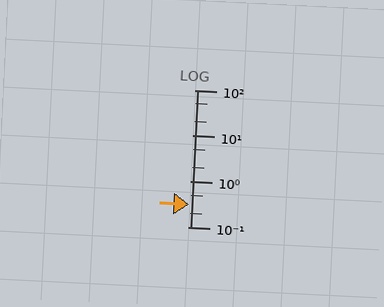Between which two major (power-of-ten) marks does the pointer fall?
The pointer is between 0.1 and 1.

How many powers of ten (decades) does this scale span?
The scale spans 3 decades, from 0.1 to 100.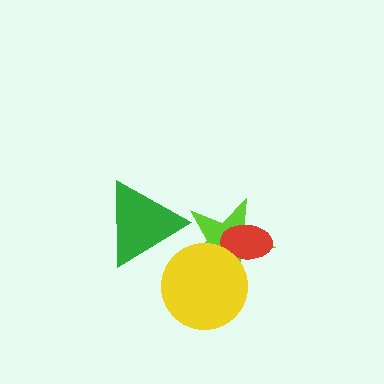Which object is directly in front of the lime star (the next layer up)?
The red ellipse is directly in front of the lime star.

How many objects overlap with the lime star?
3 objects overlap with the lime star.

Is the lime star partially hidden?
Yes, it is partially covered by another shape.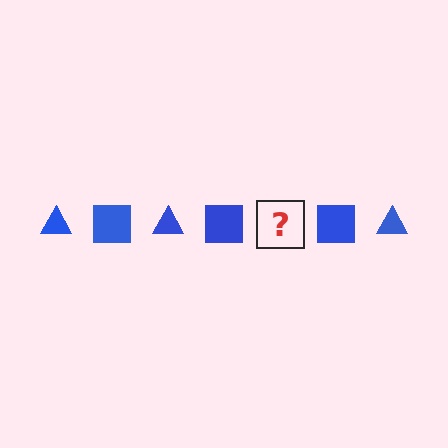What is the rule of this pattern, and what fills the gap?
The rule is that the pattern cycles through triangle, square shapes in blue. The gap should be filled with a blue triangle.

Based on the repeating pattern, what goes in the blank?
The blank should be a blue triangle.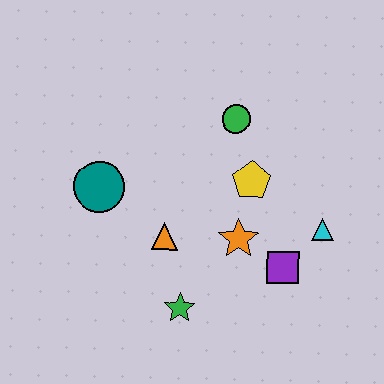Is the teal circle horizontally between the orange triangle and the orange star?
No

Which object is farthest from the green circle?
The green star is farthest from the green circle.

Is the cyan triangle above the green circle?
No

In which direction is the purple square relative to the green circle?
The purple square is below the green circle.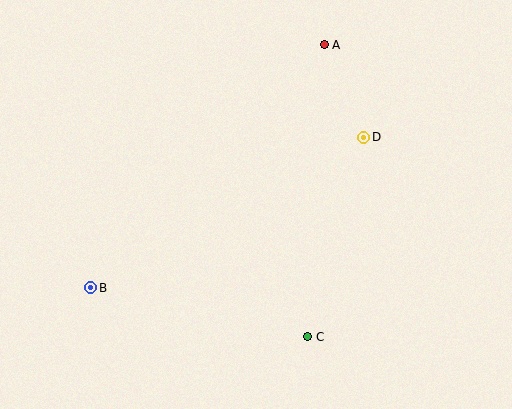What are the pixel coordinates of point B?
Point B is at (91, 288).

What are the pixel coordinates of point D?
Point D is at (364, 137).